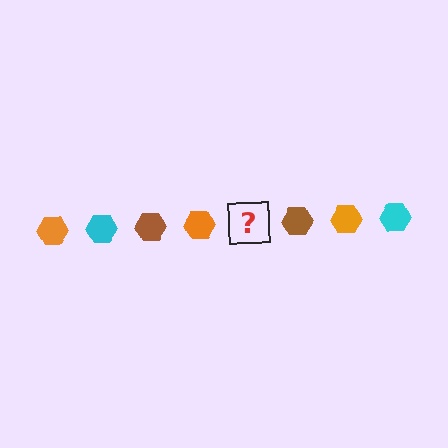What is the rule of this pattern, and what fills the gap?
The rule is that the pattern cycles through orange, cyan, brown hexagons. The gap should be filled with a cyan hexagon.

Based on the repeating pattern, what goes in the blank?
The blank should be a cyan hexagon.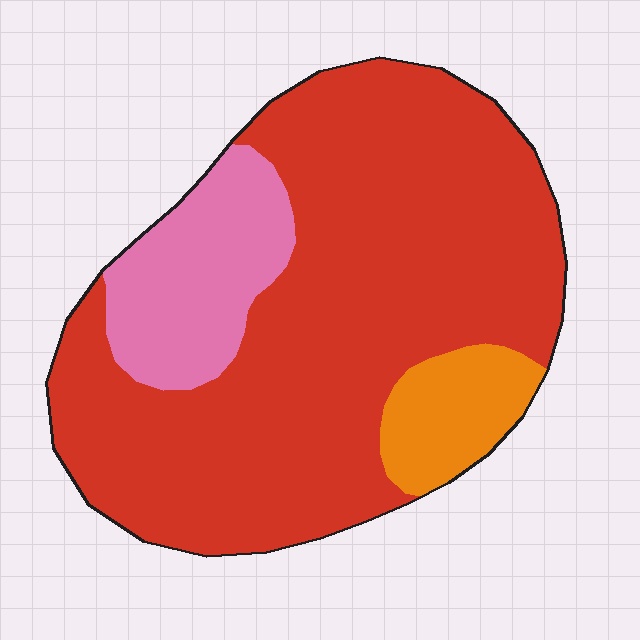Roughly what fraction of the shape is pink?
Pink takes up about one sixth (1/6) of the shape.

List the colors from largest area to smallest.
From largest to smallest: red, pink, orange.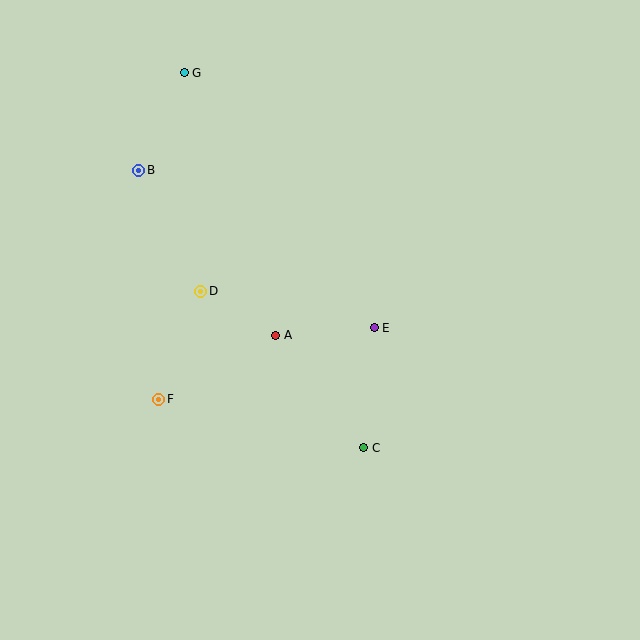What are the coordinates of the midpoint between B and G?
The midpoint between B and G is at (162, 121).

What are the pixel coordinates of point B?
Point B is at (139, 170).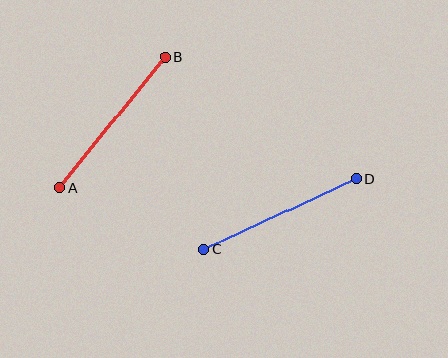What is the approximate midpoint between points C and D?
The midpoint is at approximately (280, 214) pixels.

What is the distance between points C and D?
The distance is approximately 168 pixels.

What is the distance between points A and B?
The distance is approximately 168 pixels.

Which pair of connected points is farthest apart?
Points A and B are farthest apart.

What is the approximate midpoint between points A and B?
The midpoint is at approximately (112, 122) pixels.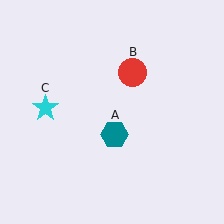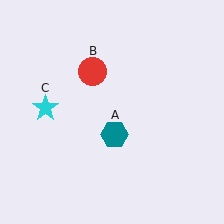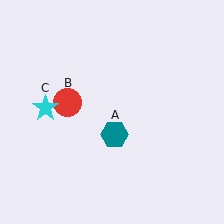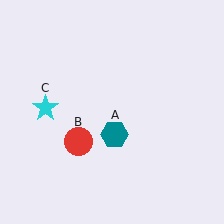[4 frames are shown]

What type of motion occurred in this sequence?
The red circle (object B) rotated counterclockwise around the center of the scene.